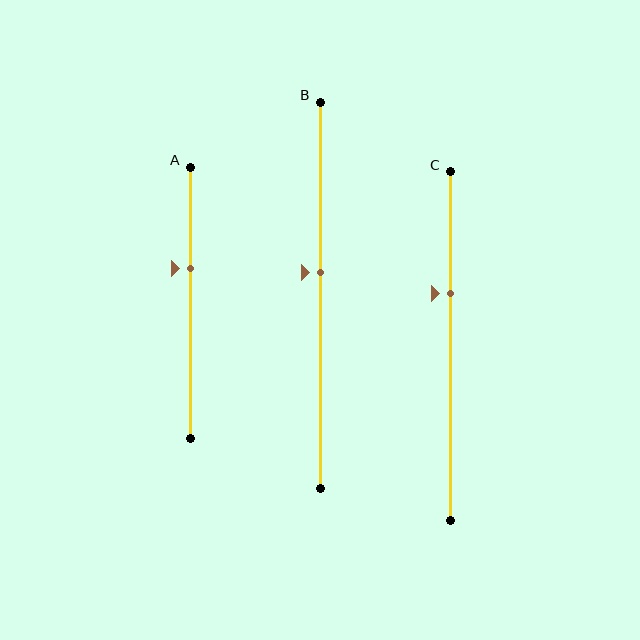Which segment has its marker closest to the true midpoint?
Segment B has its marker closest to the true midpoint.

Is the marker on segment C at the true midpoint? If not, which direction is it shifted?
No, the marker on segment C is shifted upward by about 15% of the segment length.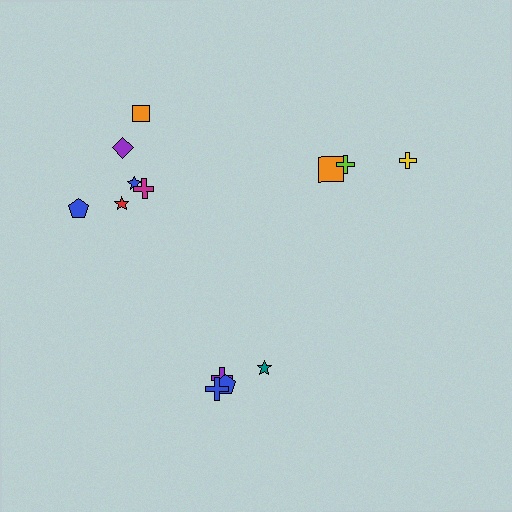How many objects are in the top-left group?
There are 6 objects.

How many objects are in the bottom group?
There are 4 objects.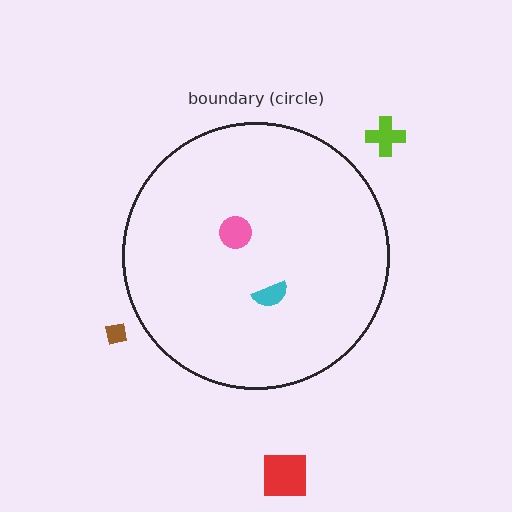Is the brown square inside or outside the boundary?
Outside.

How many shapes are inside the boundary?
2 inside, 3 outside.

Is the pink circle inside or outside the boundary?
Inside.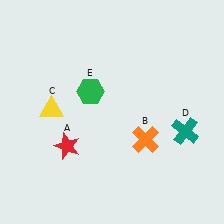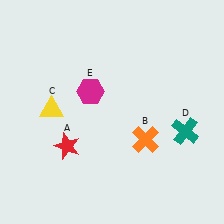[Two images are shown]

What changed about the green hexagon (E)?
In Image 1, E is green. In Image 2, it changed to magenta.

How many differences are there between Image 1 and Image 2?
There is 1 difference between the two images.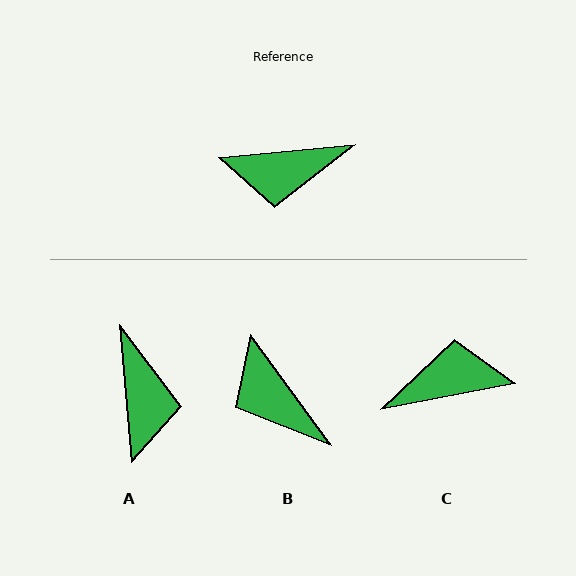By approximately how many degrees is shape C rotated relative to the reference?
Approximately 174 degrees clockwise.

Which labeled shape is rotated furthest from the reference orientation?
C, about 174 degrees away.